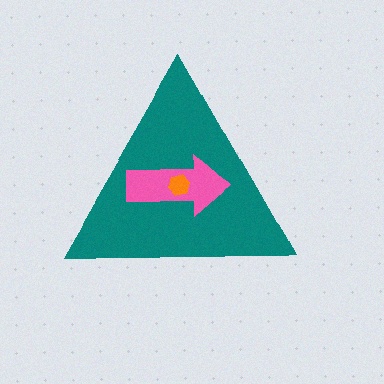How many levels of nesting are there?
3.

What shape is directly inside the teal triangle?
The pink arrow.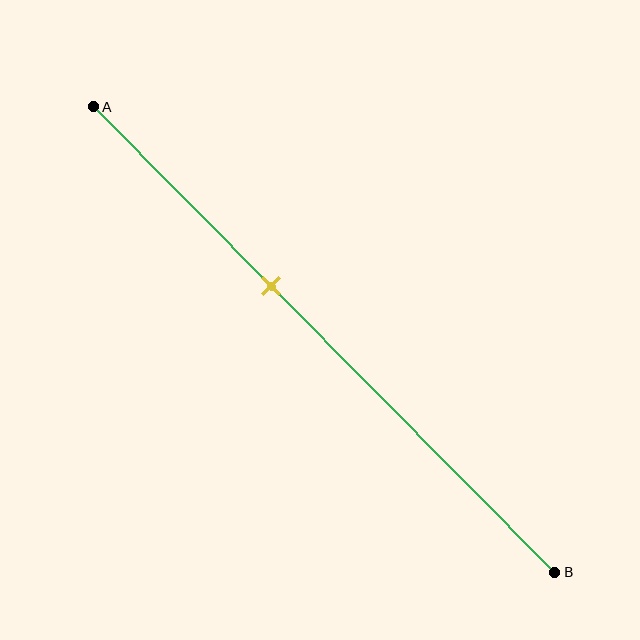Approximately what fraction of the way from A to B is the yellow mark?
The yellow mark is approximately 40% of the way from A to B.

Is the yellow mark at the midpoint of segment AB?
No, the mark is at about 40% from A, not at the 50% midpoint.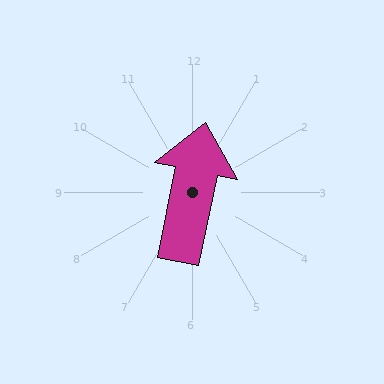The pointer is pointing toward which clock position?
Roughly 12 o'clock.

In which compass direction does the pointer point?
North.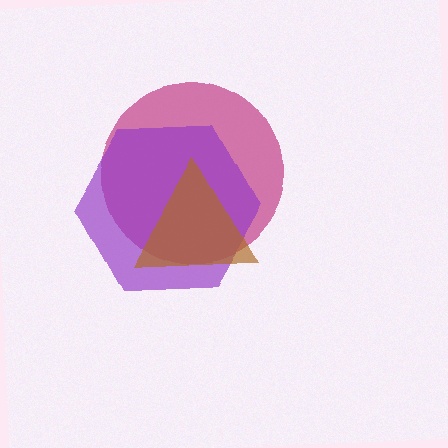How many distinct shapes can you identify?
There are 3 distinct shapes: a magenta circle, a purple hexagon, a brown triangle.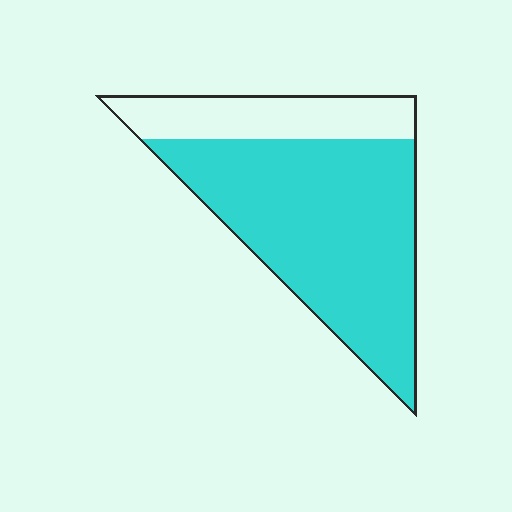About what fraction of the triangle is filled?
About three quarters (3/4).